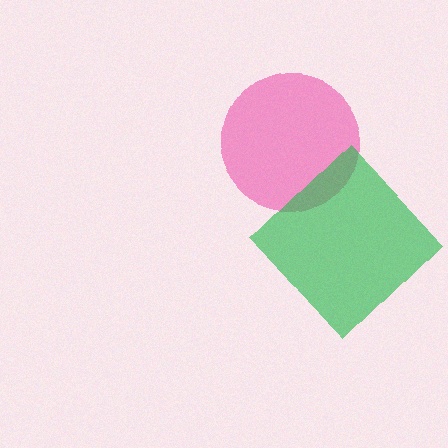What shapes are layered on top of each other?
The layered shapes are: a pink circle, a green diamond.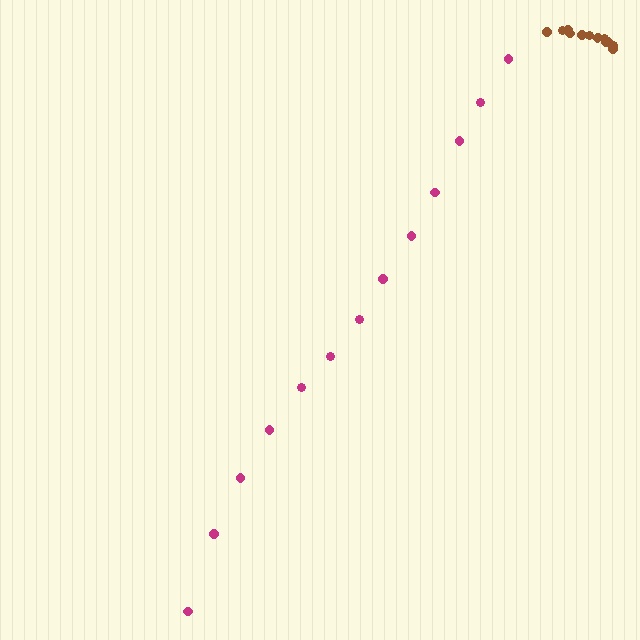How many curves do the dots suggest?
There are 2 distinct paths.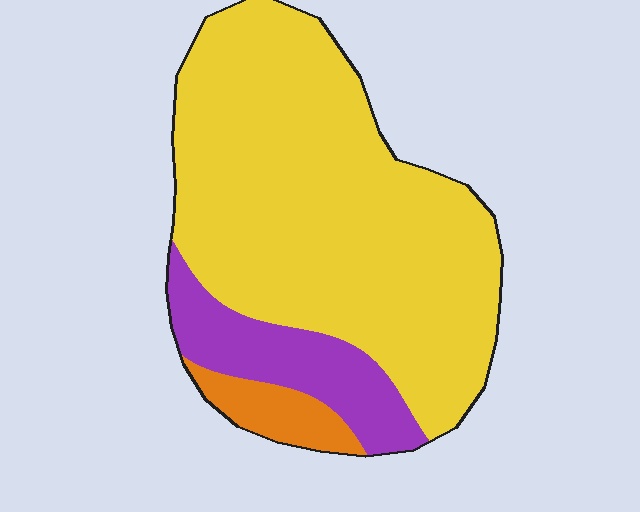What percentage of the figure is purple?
Purple takes up about one sixth (1/6) of the figure.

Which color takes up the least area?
Orange, at roughly 5%.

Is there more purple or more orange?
Purple.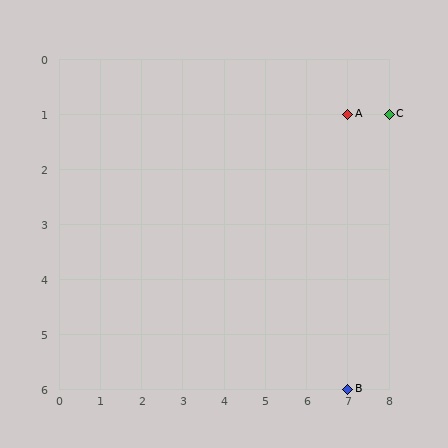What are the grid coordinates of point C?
Point C is at grid coordinates (8, 1).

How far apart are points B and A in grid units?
Points B and A are 5 rows apart.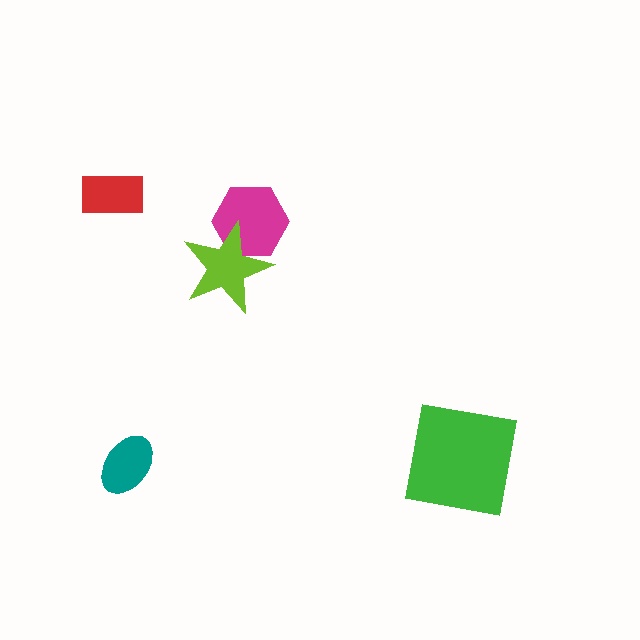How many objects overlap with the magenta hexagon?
1 object overlaps with the magenta hexagon.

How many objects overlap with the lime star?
1 object overlaps with the lime star.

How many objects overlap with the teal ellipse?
0 objects overlap with the teal ellipse.